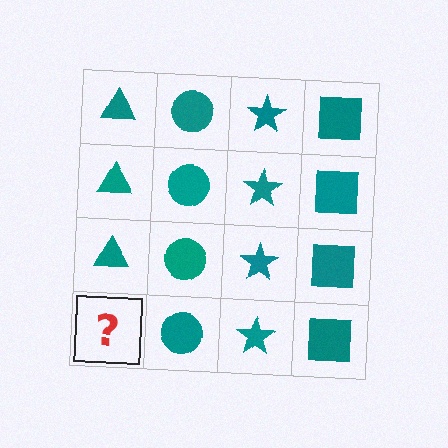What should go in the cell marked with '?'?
The missing cell should contain a teal triangle.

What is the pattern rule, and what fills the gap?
The rule is that each column has a consistent shape. The gap should be filled with a teal triangle.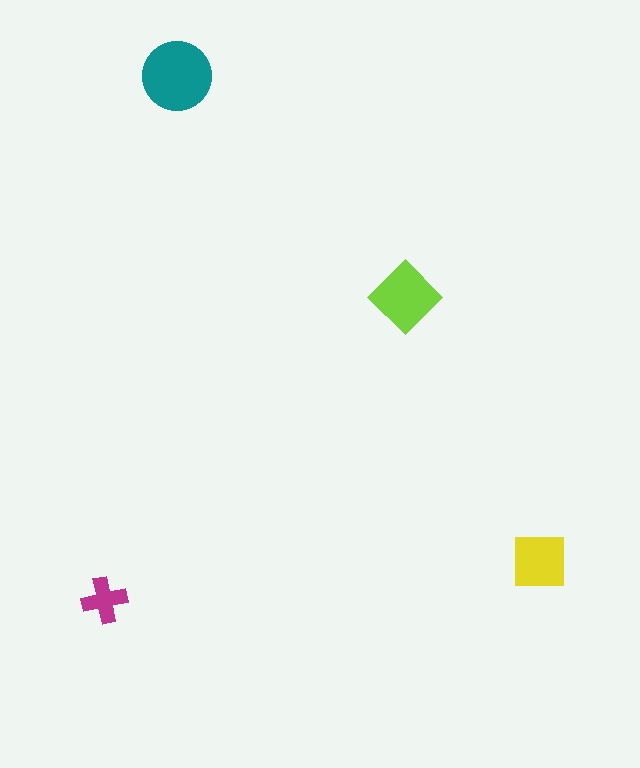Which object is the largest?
The teal circle.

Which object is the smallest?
The magenta cross.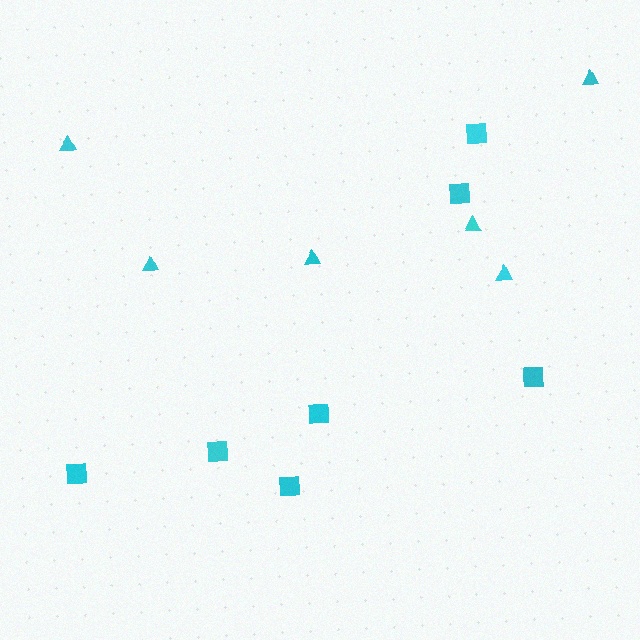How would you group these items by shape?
There are 2 groups: one group of triangles (6) and one group of squares (7).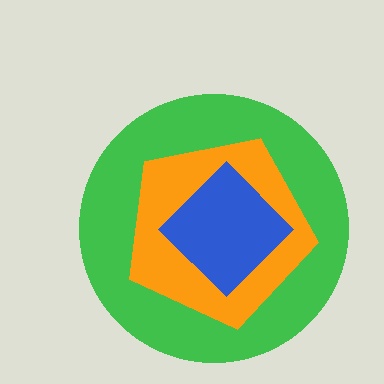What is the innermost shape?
The blue diamond.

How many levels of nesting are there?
3.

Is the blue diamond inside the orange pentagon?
Yes.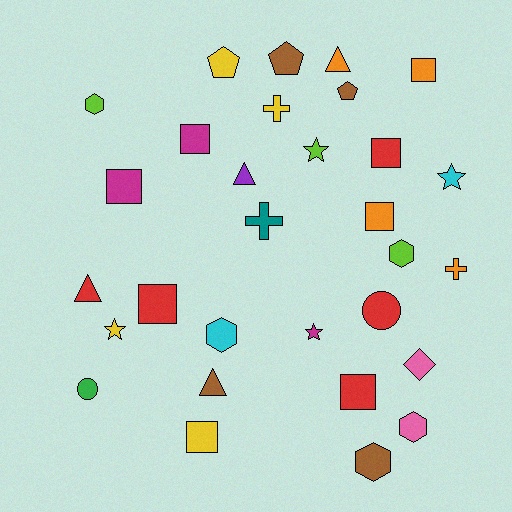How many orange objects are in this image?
There are 4 orange objects.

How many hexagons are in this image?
There are 5 hexagons.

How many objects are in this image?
There are 30 objects.